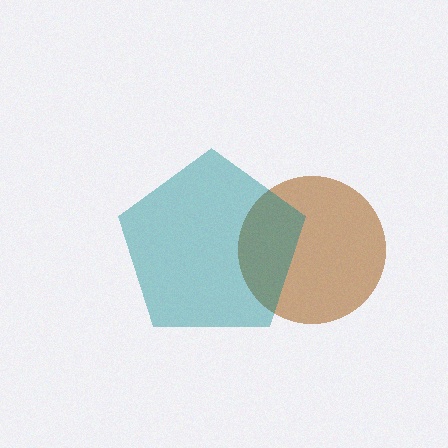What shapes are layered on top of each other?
The layered shapes are: a brown circle, a teal pentagon.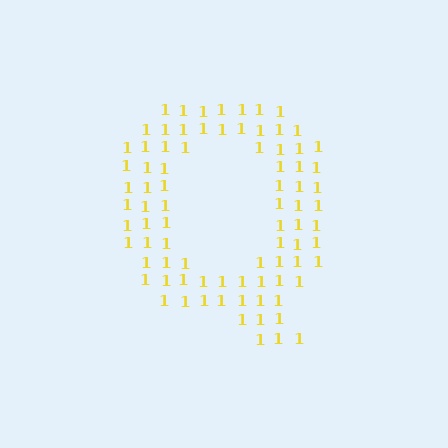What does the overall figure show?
The overall figure shows the letter Q.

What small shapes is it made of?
It is made of small digit 1's.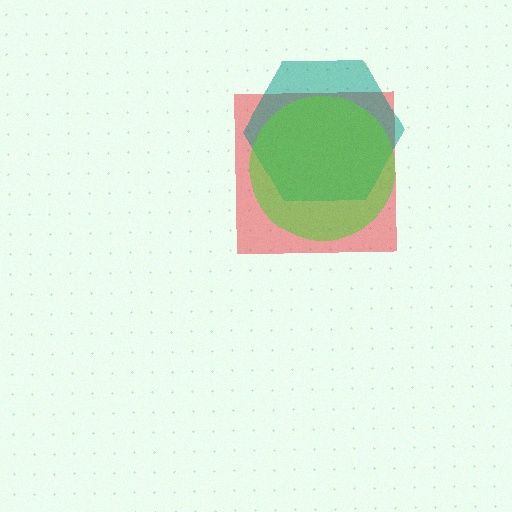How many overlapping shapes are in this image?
There are 3 overlapping shapes in the image.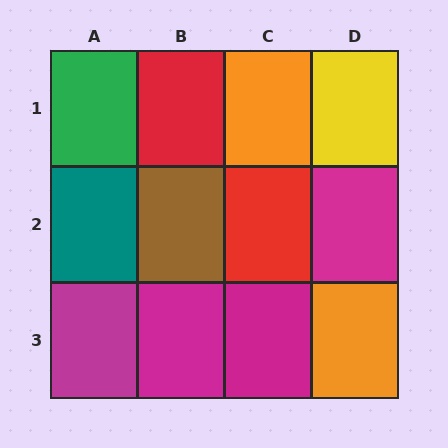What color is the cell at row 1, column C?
Orange.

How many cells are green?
1 cell is green.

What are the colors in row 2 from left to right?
Teal, brown, red, magenta.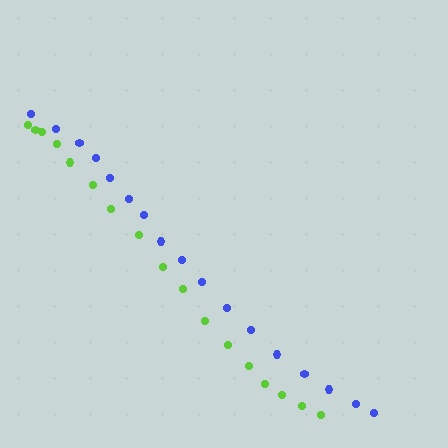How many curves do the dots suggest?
There are 2 distinct paths.